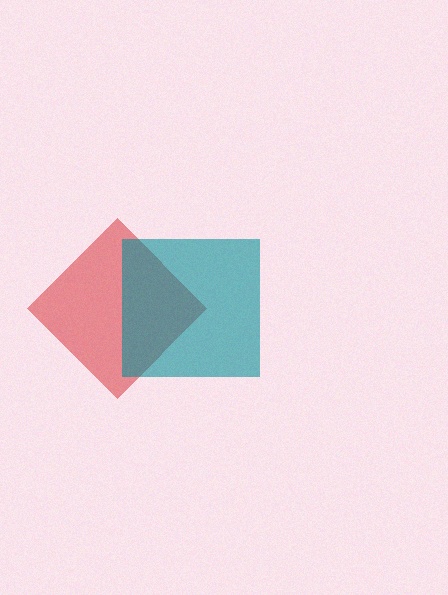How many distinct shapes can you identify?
There are 2 distinct shapes: a red diamond, a teal square.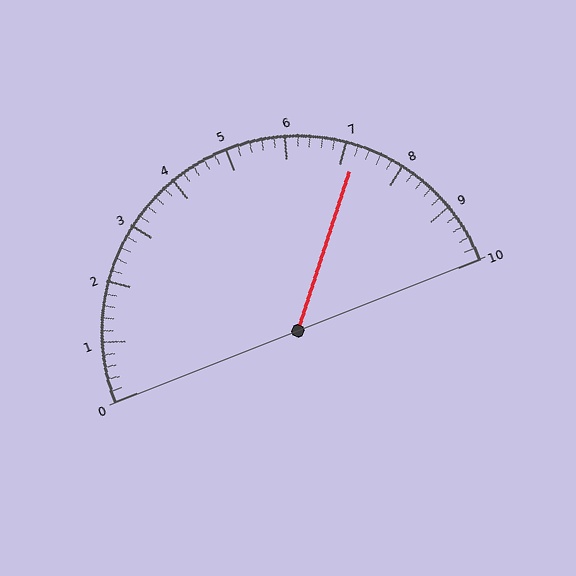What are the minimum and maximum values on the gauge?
The gauge ranges from 0 to 10.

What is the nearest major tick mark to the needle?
The nearest major tick mark is 7.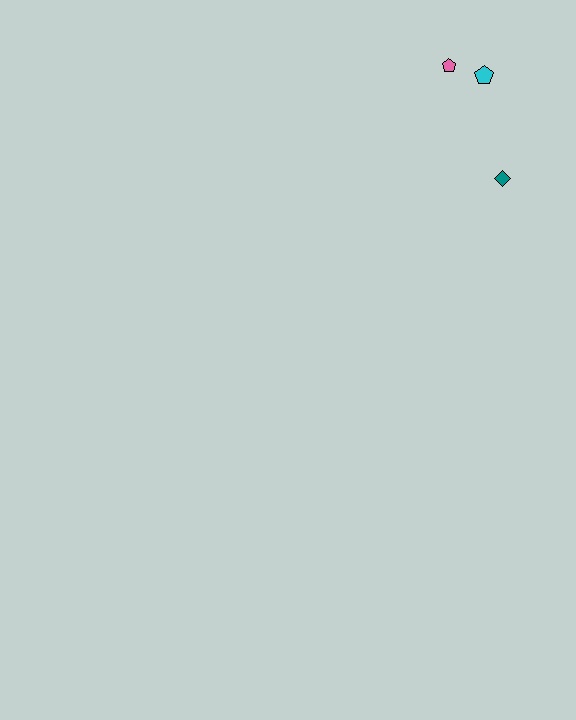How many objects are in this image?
There are 3 objects.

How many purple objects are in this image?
There are no purple objects.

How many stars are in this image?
There are no stars.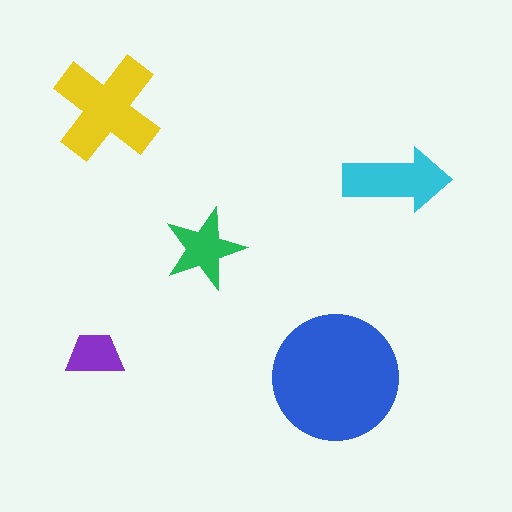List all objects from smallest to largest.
The purple trapezoid, the green star, the cyan arrow, the yellow cross, the blue circle.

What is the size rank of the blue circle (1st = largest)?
1st.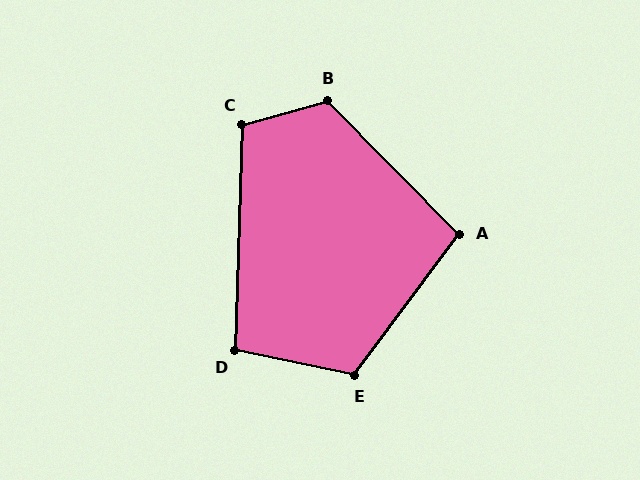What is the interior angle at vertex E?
Approximately 115 degrees (obtuse).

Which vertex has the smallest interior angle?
A, at approximately 99 degrees.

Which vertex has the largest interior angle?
B, at approximately 119 degrees.